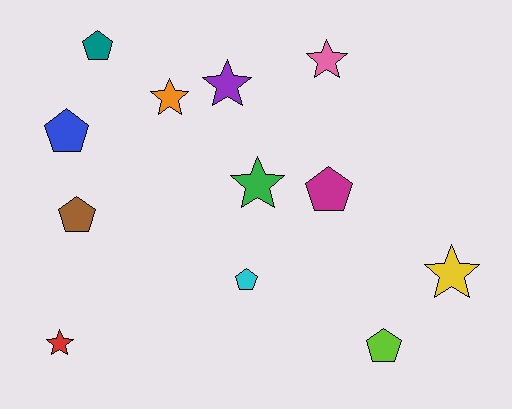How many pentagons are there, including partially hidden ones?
There are 6 pentagons.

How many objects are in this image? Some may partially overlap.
There are 12 objects.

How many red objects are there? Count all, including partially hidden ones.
There is 1 red object.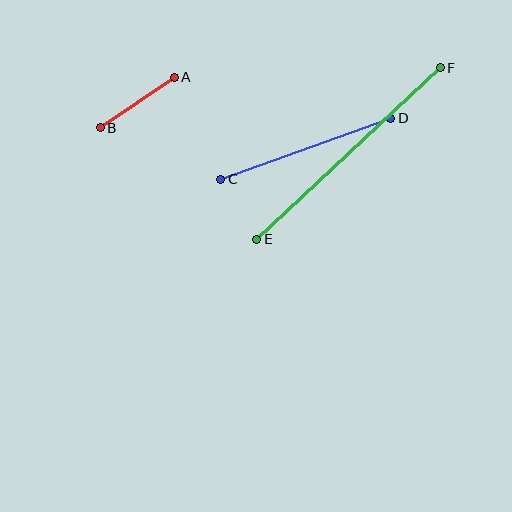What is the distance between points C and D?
The distance is approximately 181 pixels.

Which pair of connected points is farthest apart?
Points E and F are farthest apart.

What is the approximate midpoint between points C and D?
The midpoint is at approximately (306, 149) pixels.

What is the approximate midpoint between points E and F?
The midpoint is at approximately (349, 153) pixels.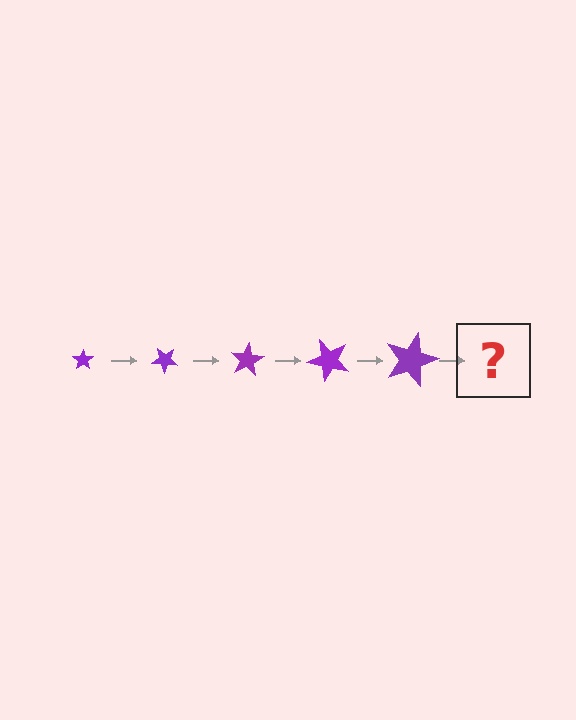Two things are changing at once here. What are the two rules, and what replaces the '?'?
The two rules are that the star grows larger each step and it rotates 40 degrees each step. The '?' should be a star, larger than the previous one and rotated 200 degrees from the start.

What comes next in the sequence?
The next element should be a star, larger than the previous one and rotated 200 degrees from the start.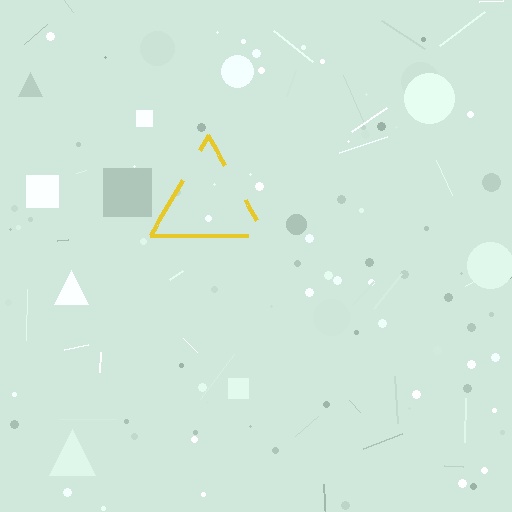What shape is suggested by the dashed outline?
The dashed outline suggests a triangle.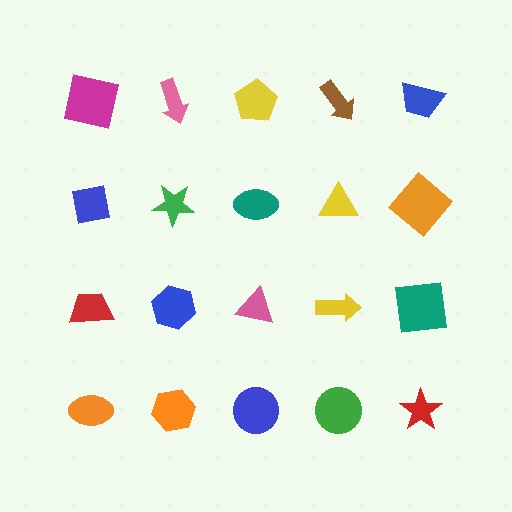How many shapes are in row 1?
5 shapes.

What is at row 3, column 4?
A yellow arrow.